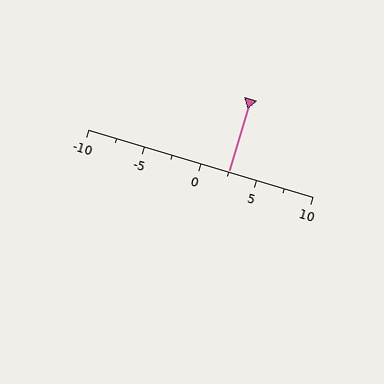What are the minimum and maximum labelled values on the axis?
The axis runs from -10 to 10.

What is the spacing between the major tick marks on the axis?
The major ticks are spaced 5 apart.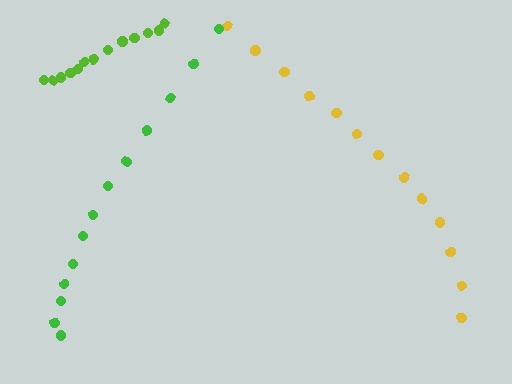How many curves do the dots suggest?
There are 3 distinct paths.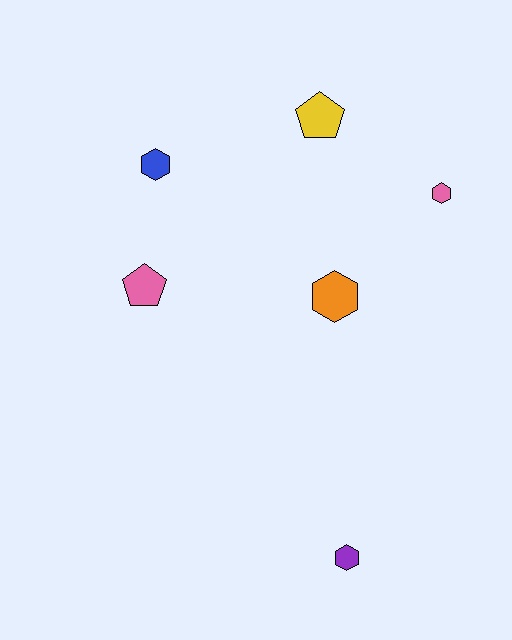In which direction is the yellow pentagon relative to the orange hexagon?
The yellow pentagon is above the orange hexagon.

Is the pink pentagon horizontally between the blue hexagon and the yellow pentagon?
No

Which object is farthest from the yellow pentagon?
The purple hexagon is farthest from the yellow pentagon.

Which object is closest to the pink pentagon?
The blue hexagon is closest to the pink pentagon.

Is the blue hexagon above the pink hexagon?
Yes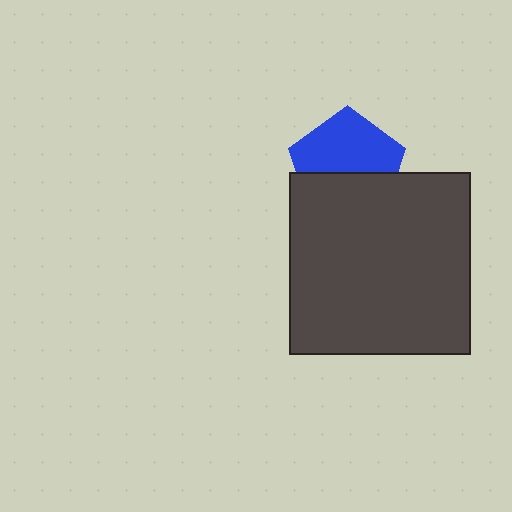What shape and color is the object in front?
The object in front is a dark gray square.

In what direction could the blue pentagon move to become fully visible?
The blue pentagon could move up. That would shift it out from behind the dark gray square entirely.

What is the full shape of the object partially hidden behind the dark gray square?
The partially hidden object is a blue pentagon.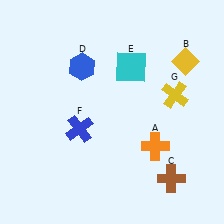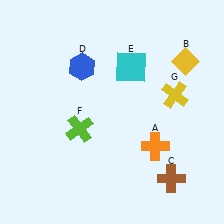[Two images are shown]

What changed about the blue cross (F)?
In Image 1, F is blue. In Image 2, it changed to lime.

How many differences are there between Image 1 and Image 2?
There is 1 difference between the two images.